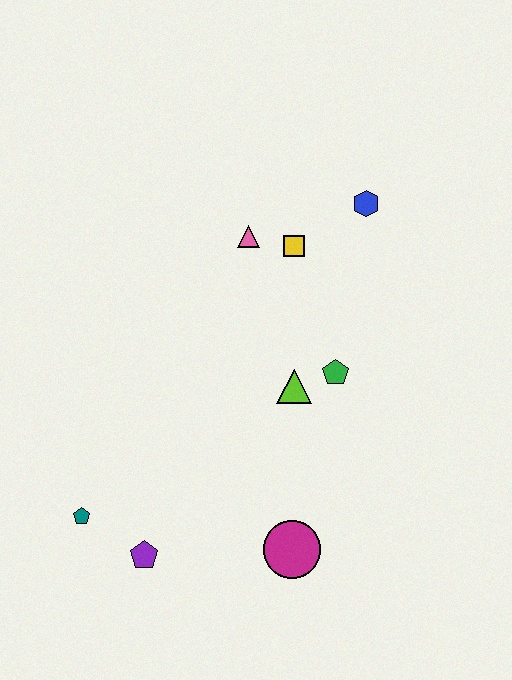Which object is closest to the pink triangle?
The yellow square is closest to the pink triangle.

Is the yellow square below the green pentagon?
No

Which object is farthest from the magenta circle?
The blue hexagon is farthest from the magenta circle.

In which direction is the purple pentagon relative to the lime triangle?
The purple pentagon is below the lime triangle.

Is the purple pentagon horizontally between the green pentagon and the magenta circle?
No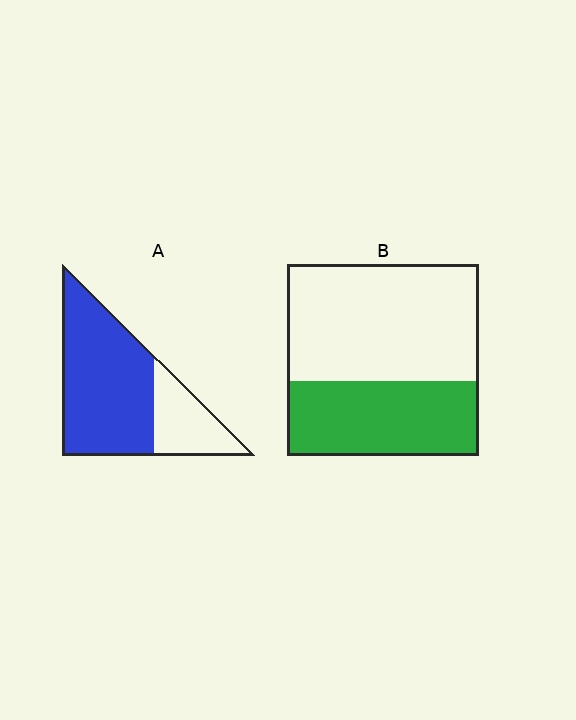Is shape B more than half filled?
No.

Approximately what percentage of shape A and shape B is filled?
A is approximately 70% and B is approximately 40%.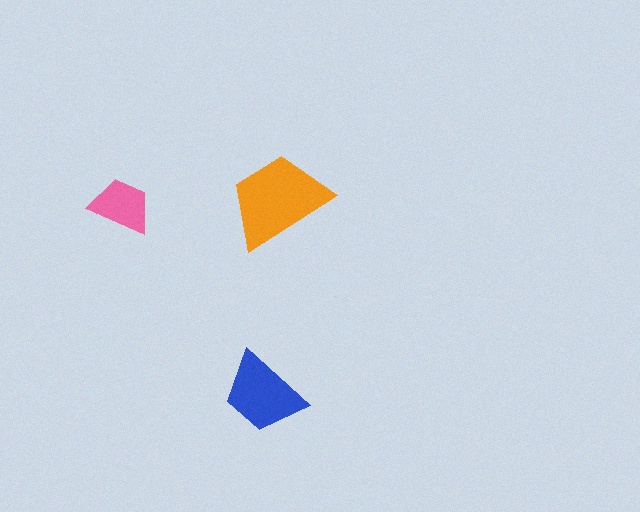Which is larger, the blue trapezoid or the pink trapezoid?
The blue one.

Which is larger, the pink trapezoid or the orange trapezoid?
The orange one.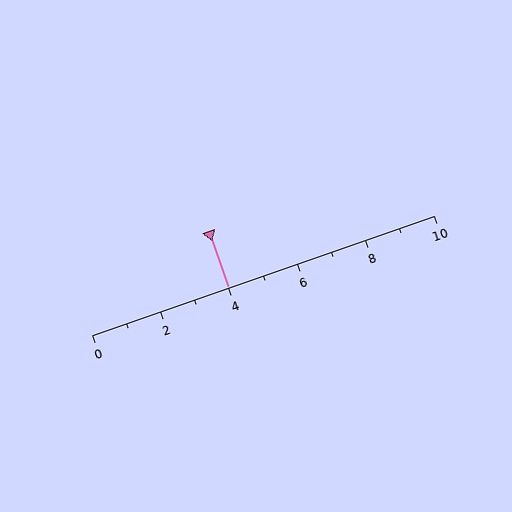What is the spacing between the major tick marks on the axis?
The major ticks are spaced 2 apart.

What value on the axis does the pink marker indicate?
The marker indicates approximately 4.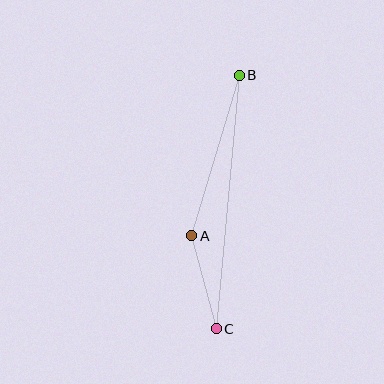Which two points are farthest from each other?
Points B and C are farthest from each other.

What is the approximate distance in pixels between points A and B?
The distance between A and B is approximately 168 pixels.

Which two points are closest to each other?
Points A and C are closest to each other.